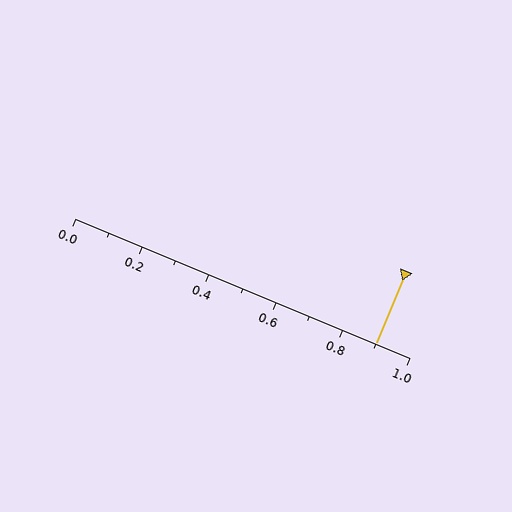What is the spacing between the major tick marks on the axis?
The major ticks are spaced 0.2 apart.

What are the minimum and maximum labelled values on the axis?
The axis runs from 0.0 to 1.0.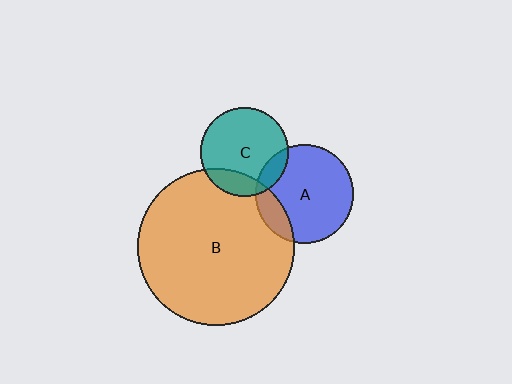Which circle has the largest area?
Circle B (orange).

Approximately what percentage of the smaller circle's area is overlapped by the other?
Approximately 15%.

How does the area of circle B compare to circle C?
Approximately 3.2 times.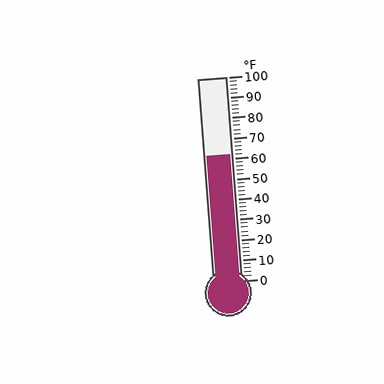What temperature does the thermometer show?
The thermometer shows approximately 62°F.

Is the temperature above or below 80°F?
The temperature is below 80°F.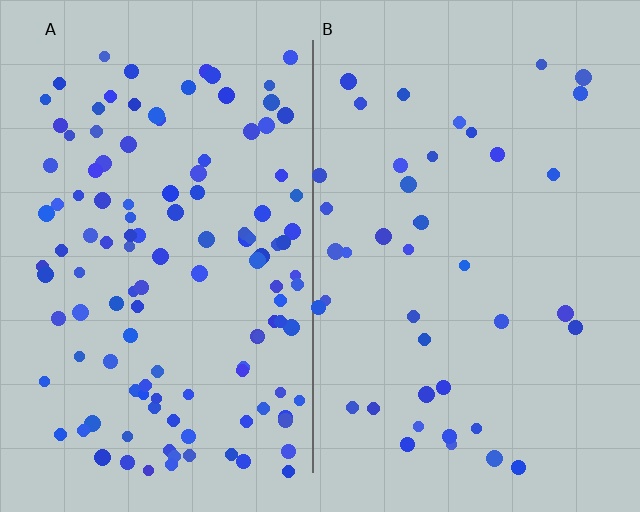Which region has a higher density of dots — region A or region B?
A (the left).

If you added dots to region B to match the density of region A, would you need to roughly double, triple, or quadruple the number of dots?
Approximately triple.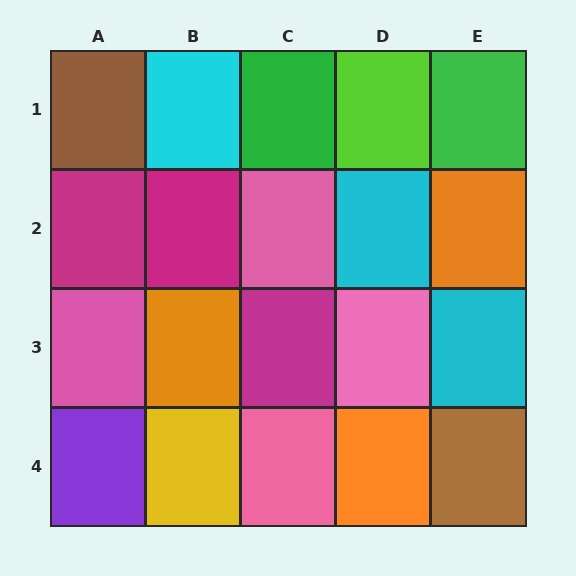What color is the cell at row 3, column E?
Cyan.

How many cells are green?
2 cells are green.